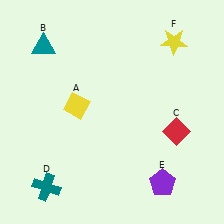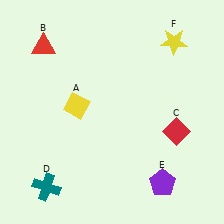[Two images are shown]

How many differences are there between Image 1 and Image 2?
There is 1 difference between the two images.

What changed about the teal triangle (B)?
In Image 1, B is teal. In Image 2, it changed to red.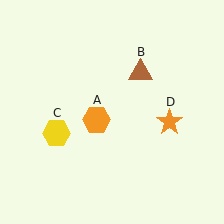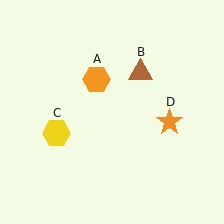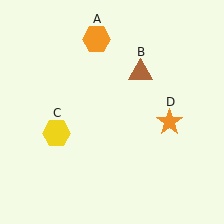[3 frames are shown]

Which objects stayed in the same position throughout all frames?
Brown triangle (object B) and yellow hexagon (object C) and orange star (object D) remained stationary.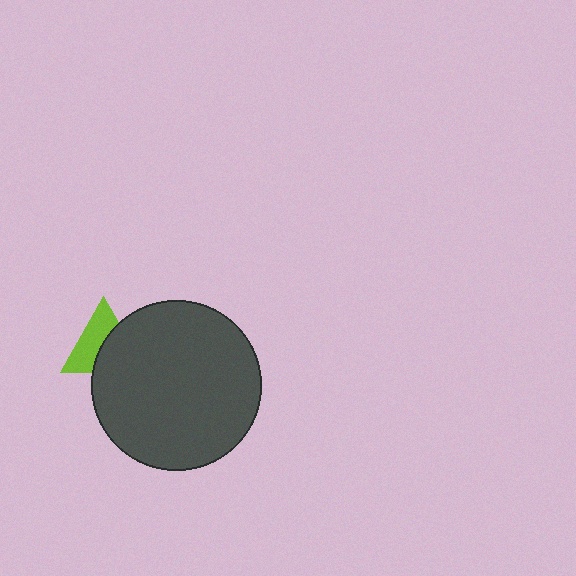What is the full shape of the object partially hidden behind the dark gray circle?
The partially hidden object is a lime triangle.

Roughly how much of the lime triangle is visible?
About half of it is visible (roughly 53%).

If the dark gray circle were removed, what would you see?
You would see the complete lime triangle.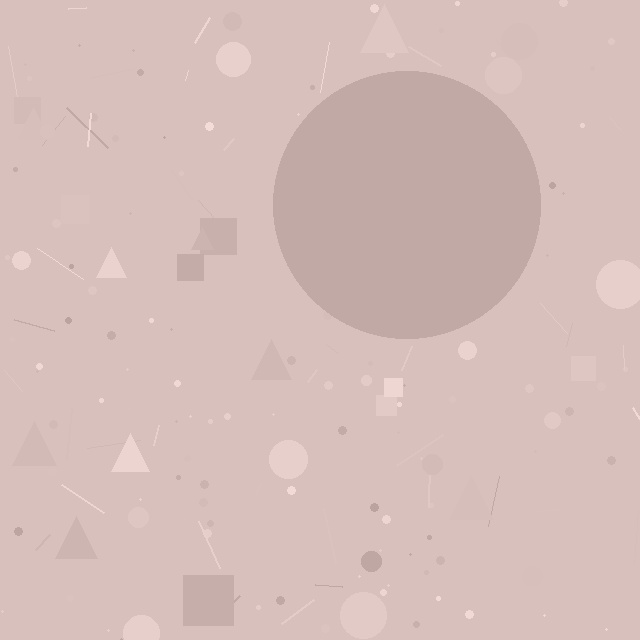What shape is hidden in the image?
A circle is hidden in the image.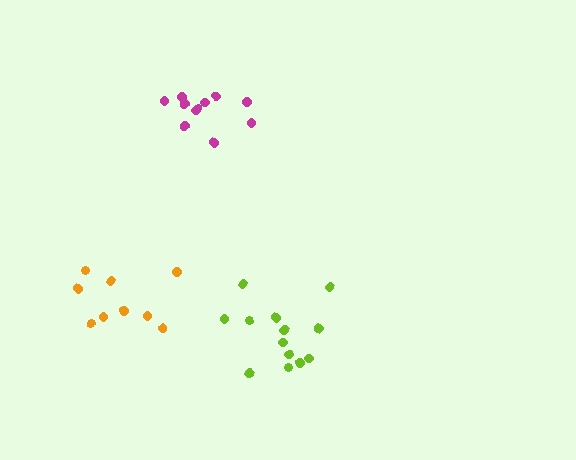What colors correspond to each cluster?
The clusters are colored: orange, magenta, lime.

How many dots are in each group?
Group 1: 9 dots, Group 2: 11 dots, Group 3: 13 dots (33 total).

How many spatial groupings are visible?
There are 3 spatial groupings.